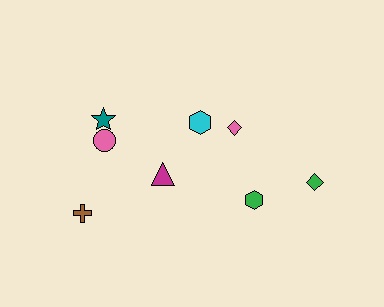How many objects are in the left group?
There are 5 objects.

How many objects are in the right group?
There are 3 objects.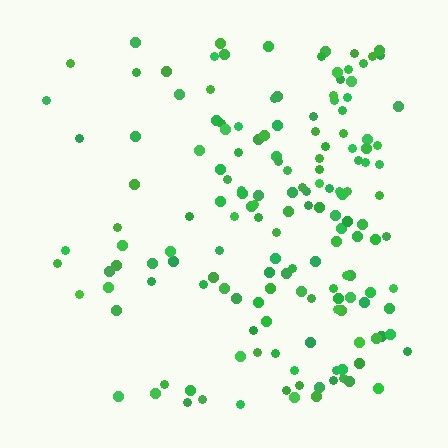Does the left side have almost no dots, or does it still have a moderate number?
Still a moderate number, just noticeably fewer than the right.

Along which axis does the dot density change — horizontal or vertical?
Horizontal.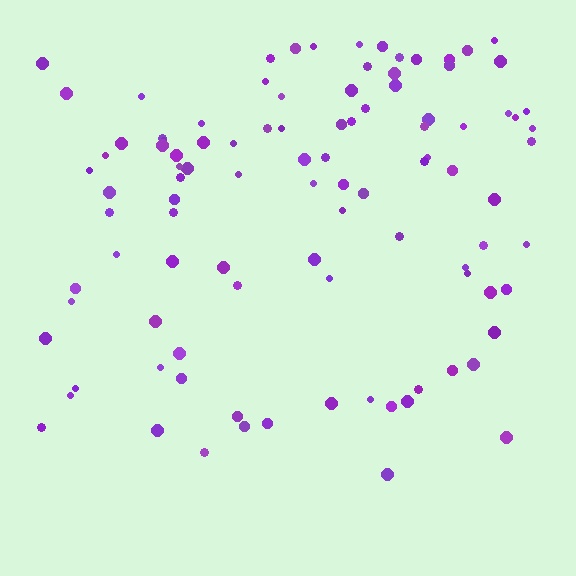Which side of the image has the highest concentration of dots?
The top.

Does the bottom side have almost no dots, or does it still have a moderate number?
Still a moderate number, just noticeably fewer than the top.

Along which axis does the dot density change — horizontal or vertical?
Vertical.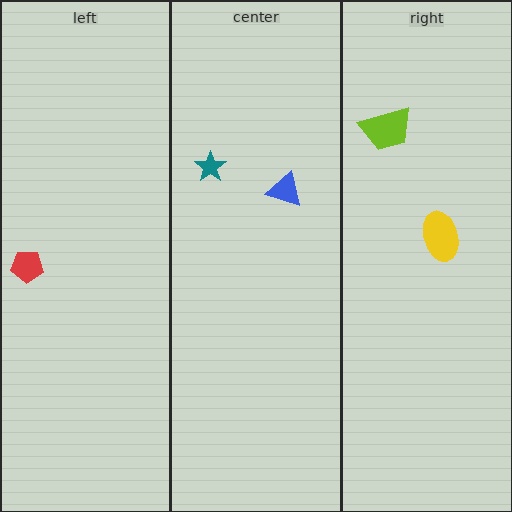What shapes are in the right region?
The yellow ellipse, the lime trapezoid.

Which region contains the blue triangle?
The center region.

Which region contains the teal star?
The center region.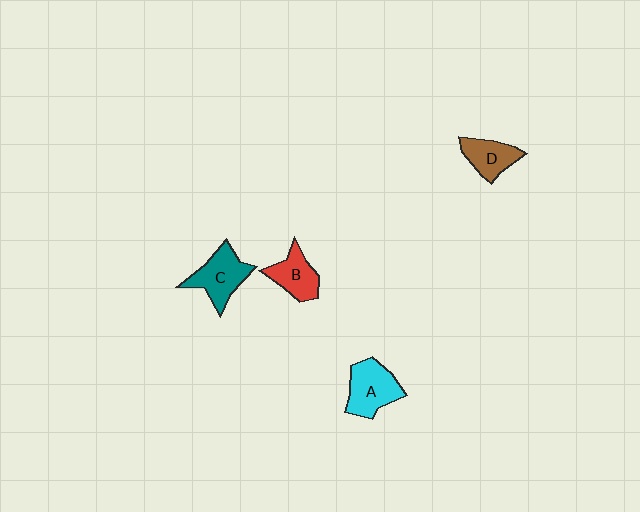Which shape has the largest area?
Shape A (cyan).